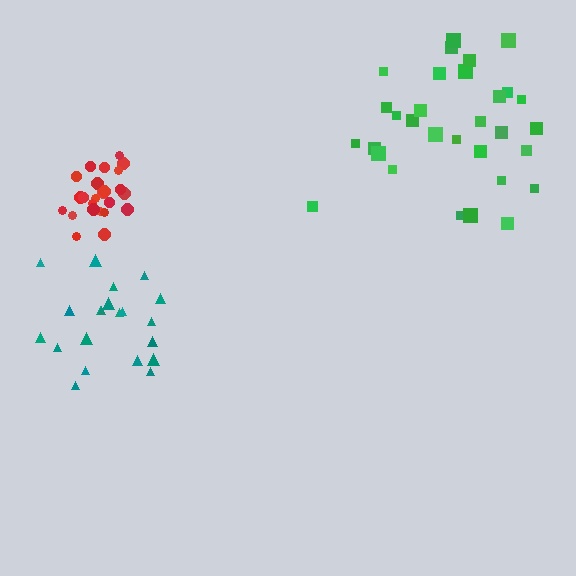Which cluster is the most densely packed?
Red.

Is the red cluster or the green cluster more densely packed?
Red.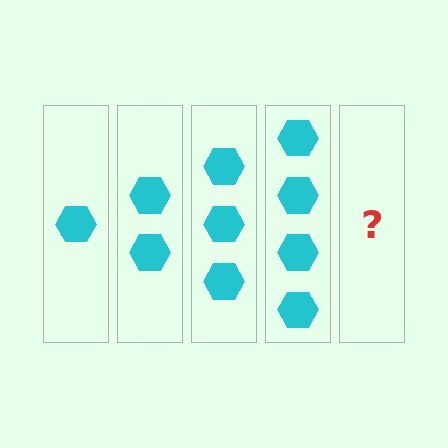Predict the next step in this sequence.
The next step is 5 hexagons.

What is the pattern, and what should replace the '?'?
The pattern is that each step adds one more hexagon. The '?' should be 5 hexagons.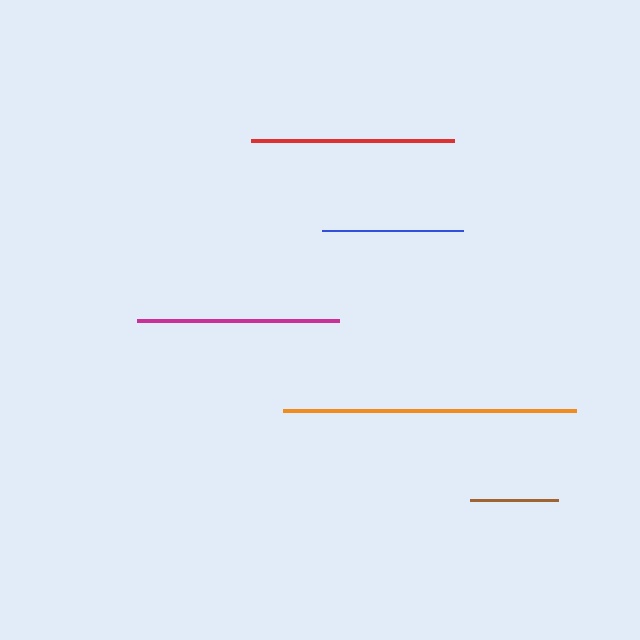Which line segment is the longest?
The orange line is the longest at approximately 294 pixels.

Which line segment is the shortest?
The brown line is the shortest at approximately 87 pixels.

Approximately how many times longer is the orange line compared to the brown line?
The orange line is approximately 3.4 times the length of the brown line.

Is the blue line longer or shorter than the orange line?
The orange line is longer than the blue line.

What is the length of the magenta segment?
The magenta segment is approximately 202 pixels long.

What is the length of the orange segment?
The orange segment is approximately 294 pixels long.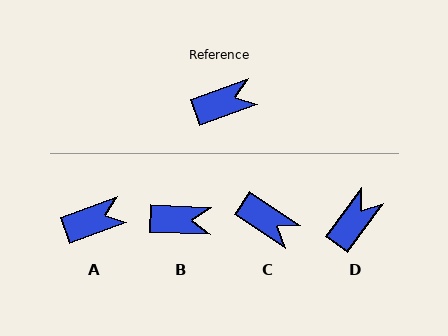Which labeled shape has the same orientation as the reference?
A.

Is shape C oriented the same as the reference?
No, it is off by about 53 degrees.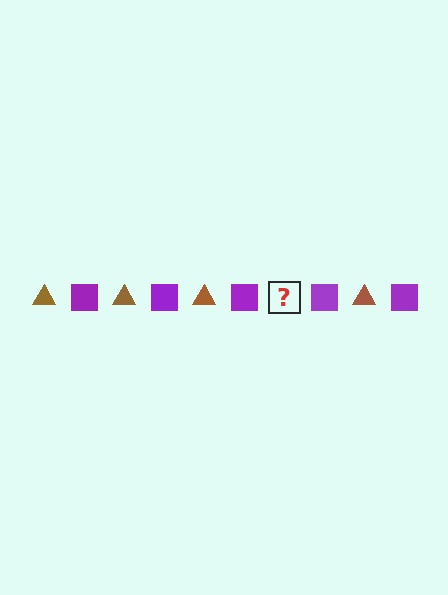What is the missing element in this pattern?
The missing element is a brown triangle.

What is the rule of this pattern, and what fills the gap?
The rule is that the pattern alternates between brown triangle and purple square. The gap should be filled with a brown triangle.